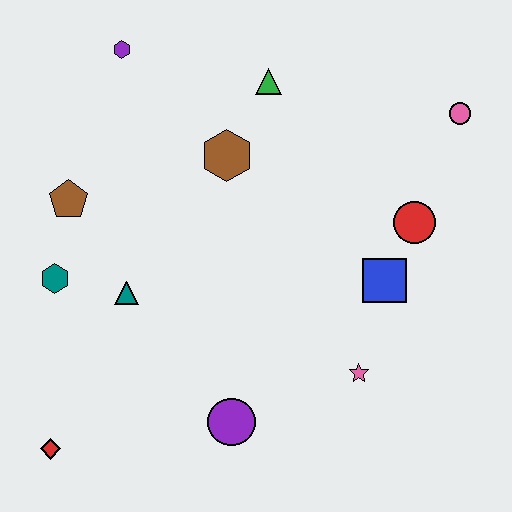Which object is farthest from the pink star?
The purple hexagon is farthest from the pink star.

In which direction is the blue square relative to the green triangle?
The blue square is below the green triangle.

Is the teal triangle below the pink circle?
Yes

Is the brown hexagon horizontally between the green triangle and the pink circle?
No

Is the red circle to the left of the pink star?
No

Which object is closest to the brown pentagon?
The teal hexagon is closest to the brown pentagon.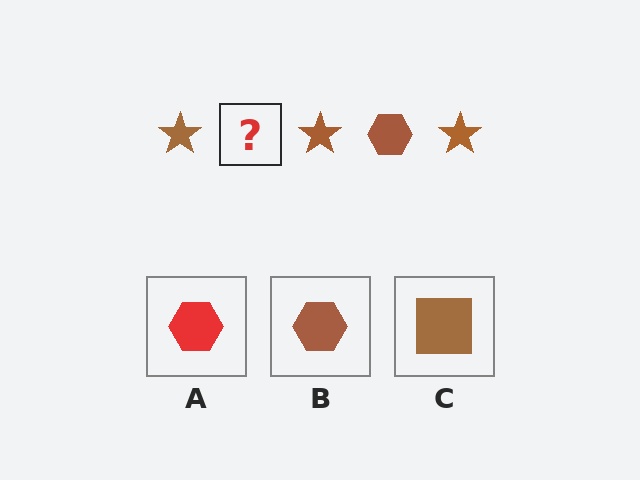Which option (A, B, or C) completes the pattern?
B.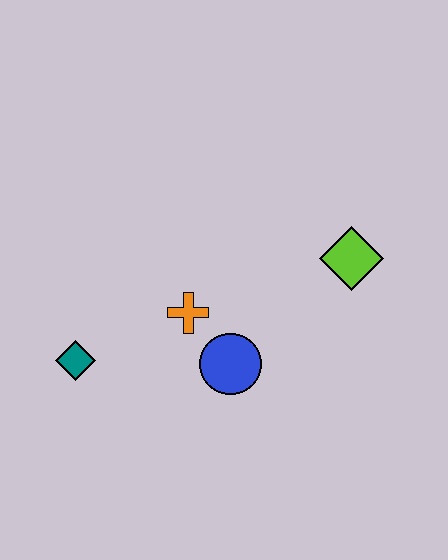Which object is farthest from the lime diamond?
The teal diamond is farthest from the lime diamond.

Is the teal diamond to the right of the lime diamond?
No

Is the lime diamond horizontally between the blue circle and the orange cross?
No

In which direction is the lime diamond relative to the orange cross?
The lime diamond is to the right of the orange cross.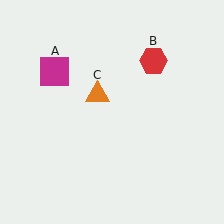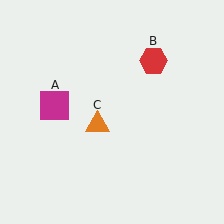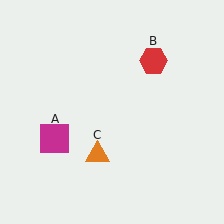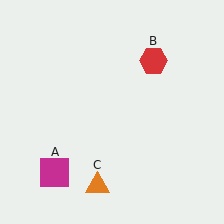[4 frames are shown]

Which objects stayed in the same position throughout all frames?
Red hexagon (object B) remained stationary.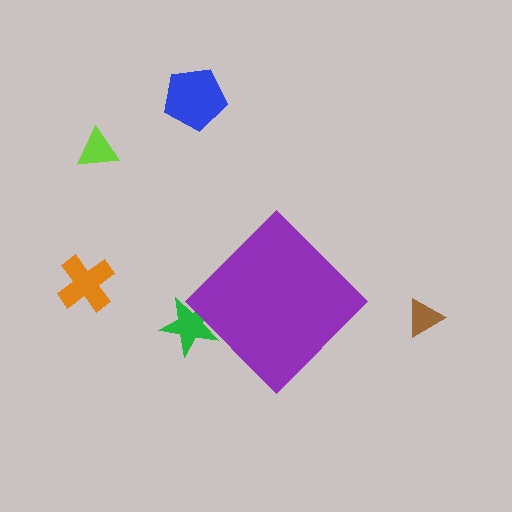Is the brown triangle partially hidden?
No, the brown triangle is fully visible.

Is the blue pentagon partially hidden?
No, the blue pentagon is fully visible.